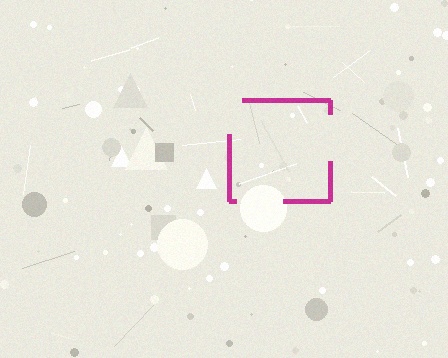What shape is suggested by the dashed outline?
The dashed outline suggests a square.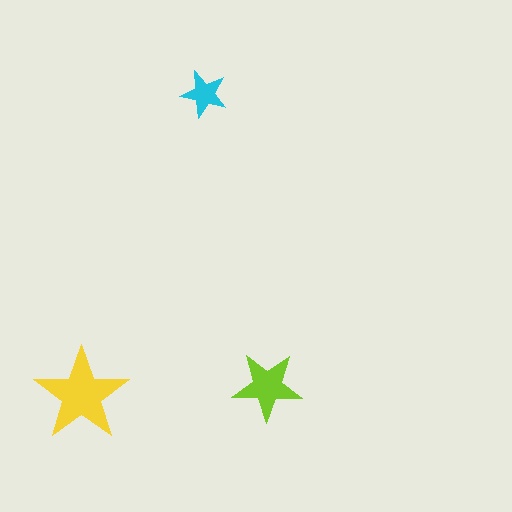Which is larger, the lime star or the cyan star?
The lime one.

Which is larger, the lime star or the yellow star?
The yellow one.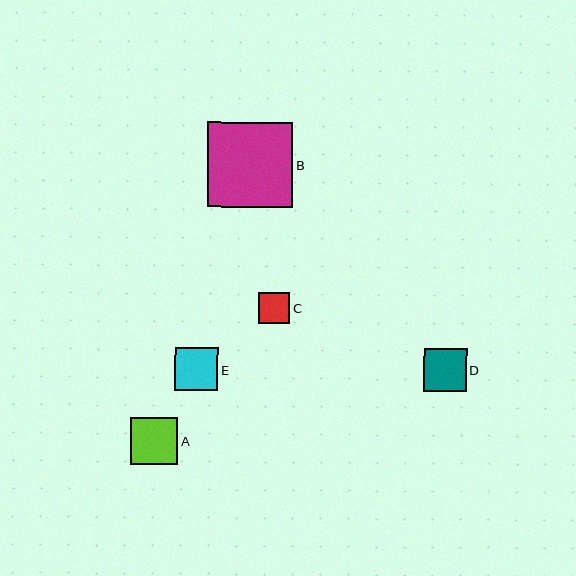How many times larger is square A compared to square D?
Square A is approximately 1.1 times the size of square D.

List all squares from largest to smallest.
From largest to smallest: B, A, E, D, C.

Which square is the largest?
Square B is the largest with a size of approximately 85 pixels.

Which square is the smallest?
Square C is the smallest with a size of approximately 32 pixels.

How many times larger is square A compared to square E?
Square A is approximately 1.1 times the size of square E.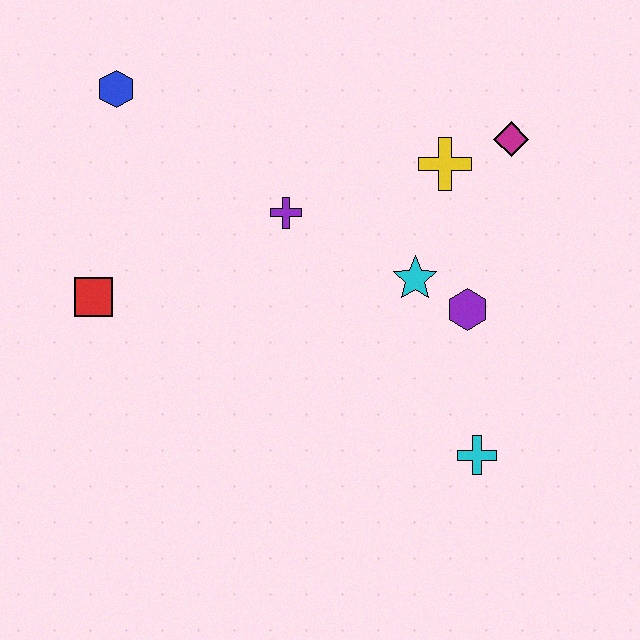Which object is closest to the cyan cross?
The purple hexagon is closest to the cyan cross.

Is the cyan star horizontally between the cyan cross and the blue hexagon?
Yes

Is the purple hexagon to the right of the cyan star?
Yes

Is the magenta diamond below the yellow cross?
No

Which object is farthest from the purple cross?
The cyan cross is farthest from the purple cross.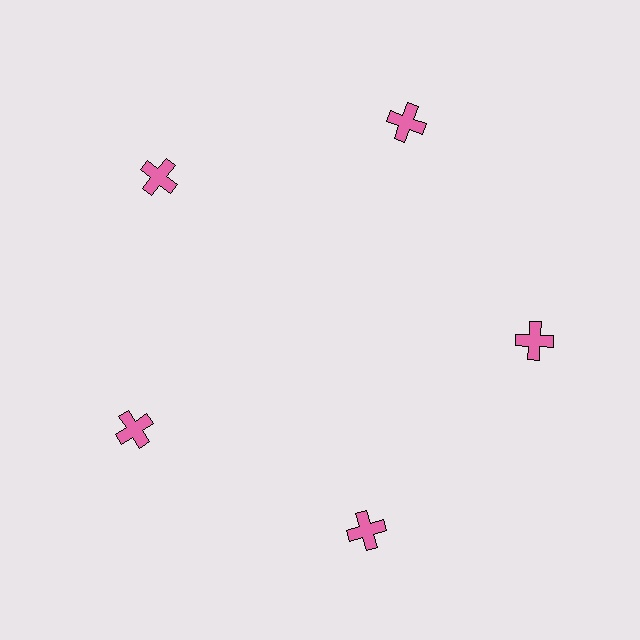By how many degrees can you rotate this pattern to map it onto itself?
The pattern maps onto itself every 72 degrees of rotation.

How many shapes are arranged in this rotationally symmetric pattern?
There are 5 shapes, arranged in 5 groups of 1.